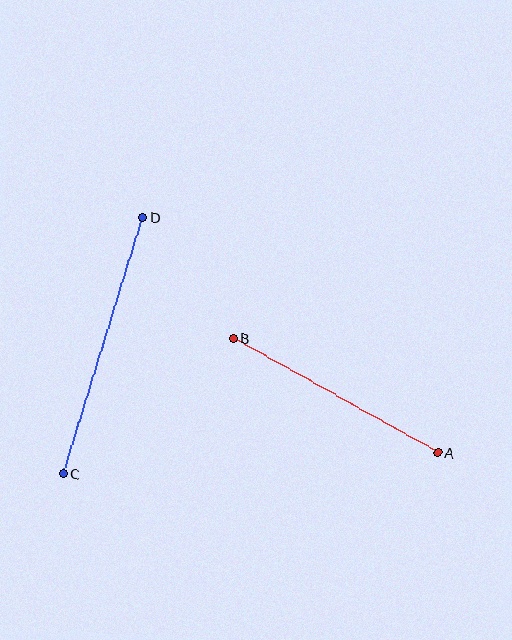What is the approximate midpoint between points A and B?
The midpoint is at approximately (336, 395) pixels.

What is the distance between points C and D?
The distance is approximately 268 pixels.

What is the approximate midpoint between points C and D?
The midpoint is at approximately (103, 345) pixels.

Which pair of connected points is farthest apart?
Points C and D are farthest apart.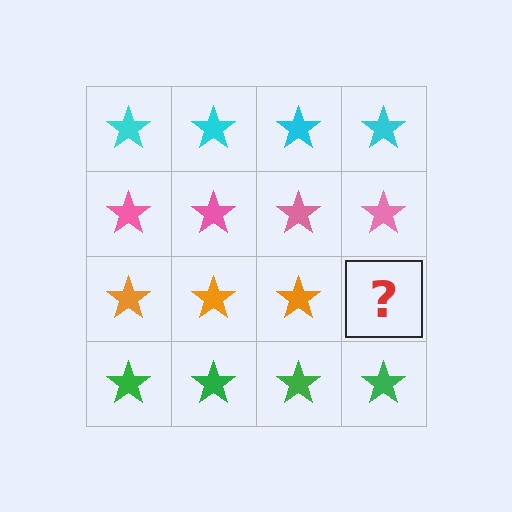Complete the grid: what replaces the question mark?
The question mark should be replaced with an orange star.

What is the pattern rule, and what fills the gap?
The rule is that each row has a consistent color. The gap should be filled with an orange star.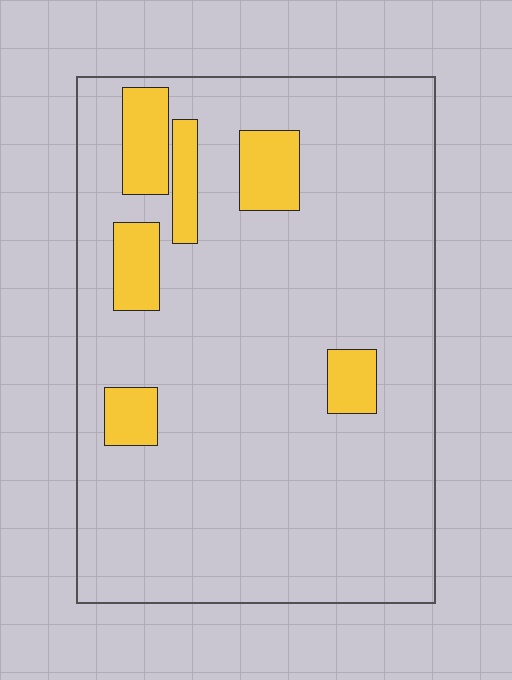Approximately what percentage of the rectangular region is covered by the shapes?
Approximately 15%.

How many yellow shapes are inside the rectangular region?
6.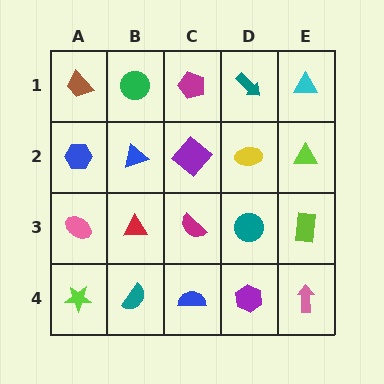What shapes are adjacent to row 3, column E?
A lime triangle (row 2, column E), a pink arrow (row 4, column E), a teal circle (row 3, column D).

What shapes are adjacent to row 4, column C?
A magenta semicircle (row 3, column C), a teal semicircle (row 4, column B), a purple hexagon (row 4, column D).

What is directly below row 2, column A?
A pink ellipse.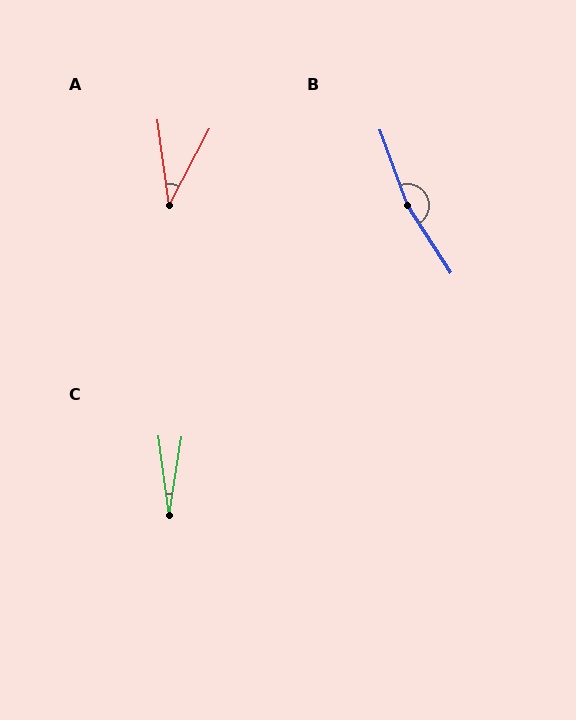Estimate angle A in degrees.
Approximately 36 degrees.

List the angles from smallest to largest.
C (17°), A (36°), B (167°).